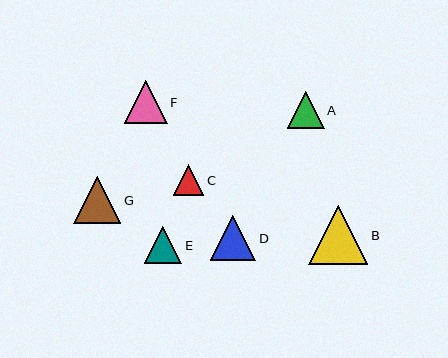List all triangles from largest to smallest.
From largest to smallest: B, G, D, F, E, A, C.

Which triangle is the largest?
Triangle B is the largest with a size of approximately 59 pixels.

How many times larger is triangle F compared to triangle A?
Triangle F is approximately 1.2 times the size of triangle A.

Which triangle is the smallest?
Triangle C is the smallest with a size of approximately 30 pixels.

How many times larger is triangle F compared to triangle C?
Triangle F is approximately 1.4 times the size of triangle C.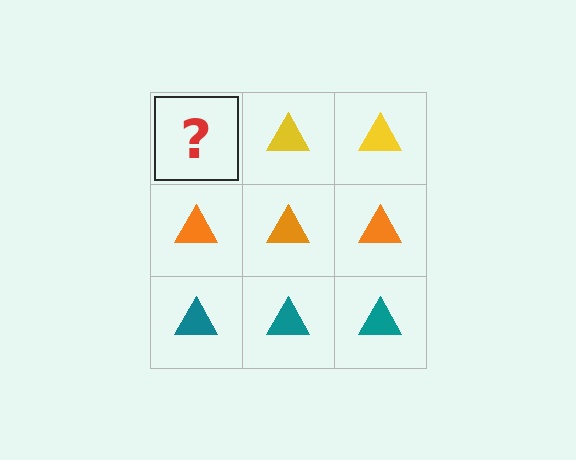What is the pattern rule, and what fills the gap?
The rule is that each row has a consistent color. The gap should be filled with a yellow triangle.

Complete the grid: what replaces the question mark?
The question mark should be replaced with a yellow triangle.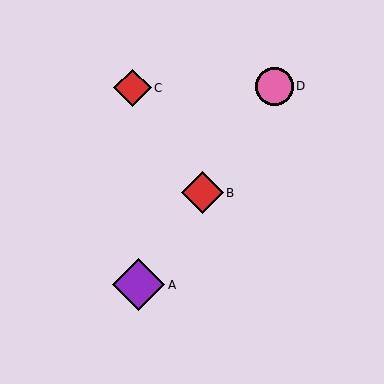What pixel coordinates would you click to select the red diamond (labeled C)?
Click at (132, 88) to select the red diamond C.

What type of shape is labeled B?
Shape B is a red diamond.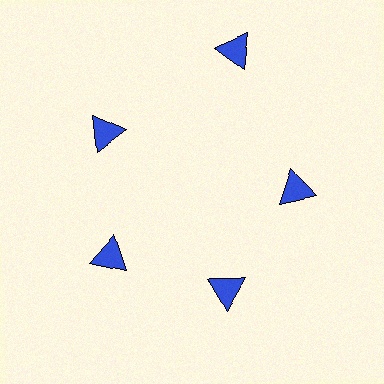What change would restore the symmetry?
The symmetry would be restored by moving it inward, back onto the ring so that all 5 triangles sit at equal angles and equal distance from the center.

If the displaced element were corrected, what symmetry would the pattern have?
It would have 5-fold rotational symmetry — the pattern would map onto itself every 72 degrees.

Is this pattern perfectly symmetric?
No. The 5 blue triangles are arranged in a ring, but one element near the 1 o'clock position is pushed outward from the center, breaking the 5-fold rotational symmetry.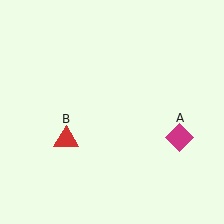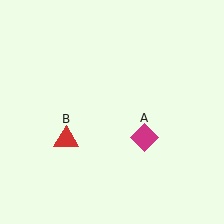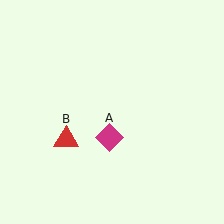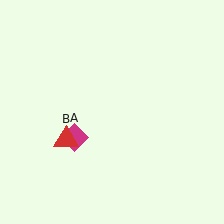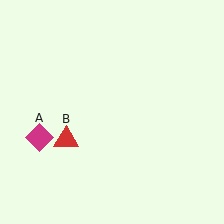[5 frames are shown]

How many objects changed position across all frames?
1 object changed position: magenta diamond (object A).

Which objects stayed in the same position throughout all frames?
Red triangle (object B) remained stationary.